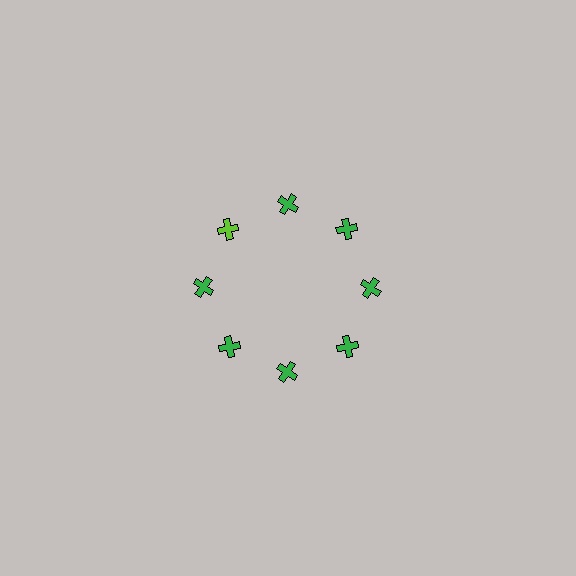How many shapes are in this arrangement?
There are 8 shapes arranged in a ring pattern.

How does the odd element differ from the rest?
It has a different color: lime instead of green.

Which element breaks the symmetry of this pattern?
The lime cross at roughly the 10 o'clock position breaks the symmetry. All other shapes are green crosses.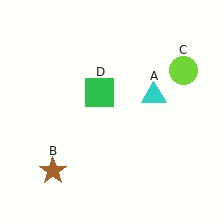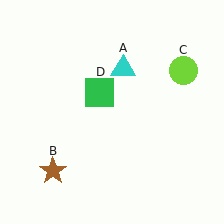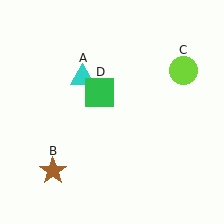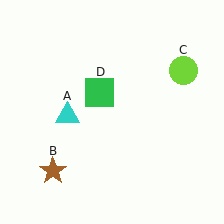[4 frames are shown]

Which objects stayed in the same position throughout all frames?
Brown star (object B) and lime circle (object C) and green square (object D) remained stationary.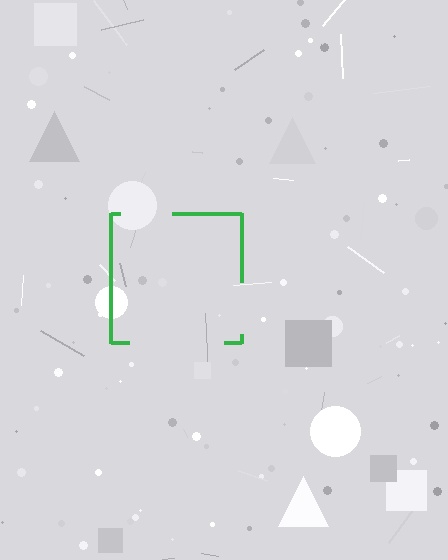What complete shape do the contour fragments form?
The contour fragments form a square.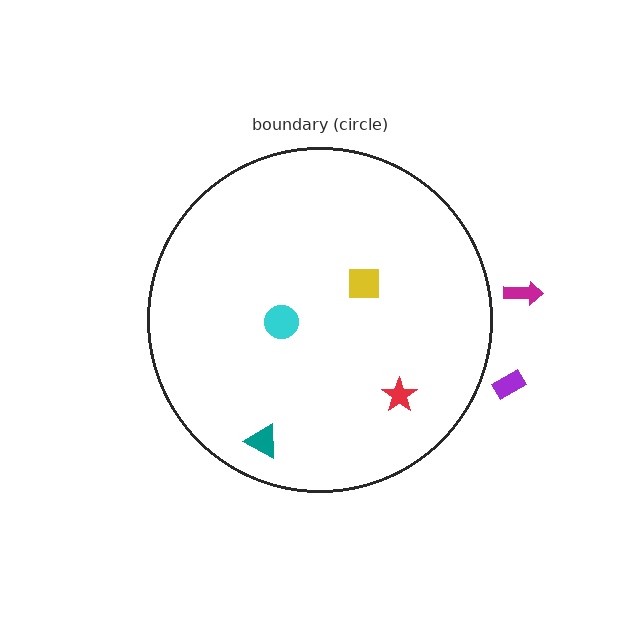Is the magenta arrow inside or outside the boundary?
Outside.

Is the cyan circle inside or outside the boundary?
Inside.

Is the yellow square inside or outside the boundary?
Inside.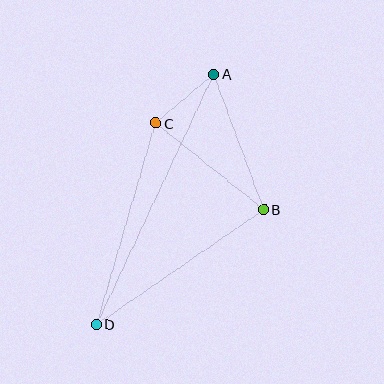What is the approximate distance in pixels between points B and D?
The distance between B and D is approximately 203 pixels.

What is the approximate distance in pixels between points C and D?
The distance between C and D is approximately 210 pixels.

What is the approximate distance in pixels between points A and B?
The distance between A and B is approximately 144 pixels.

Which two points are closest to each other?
Points A and C are closest to each other.